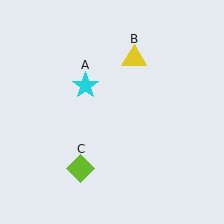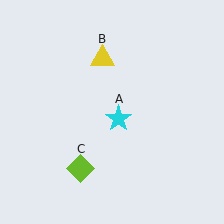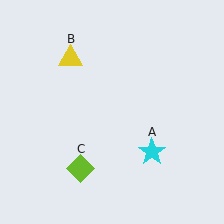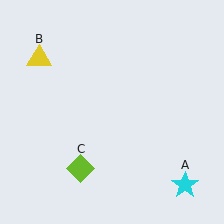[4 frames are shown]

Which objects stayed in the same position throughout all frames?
Lime diamond (object C) remained stationary.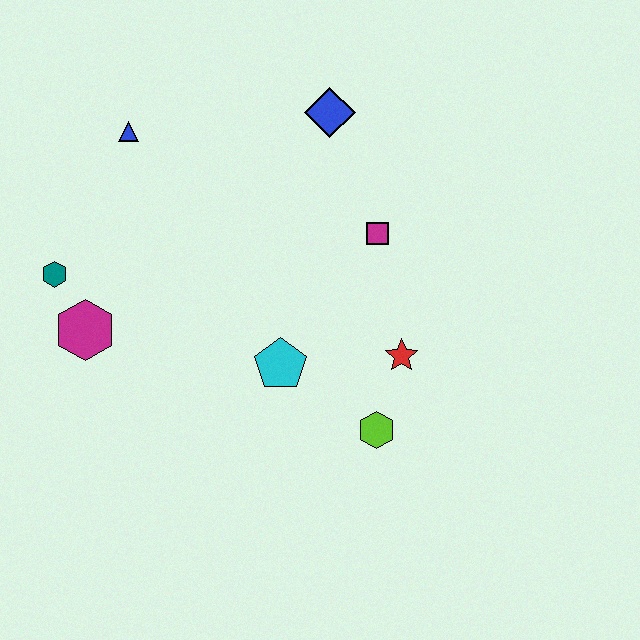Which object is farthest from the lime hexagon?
The blue triangle is farthest from the lime hexagon.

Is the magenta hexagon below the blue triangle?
Yes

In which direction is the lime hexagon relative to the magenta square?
The lime hexagon is below the magenta square.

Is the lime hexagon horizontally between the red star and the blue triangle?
Yes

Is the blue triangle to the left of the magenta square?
Yes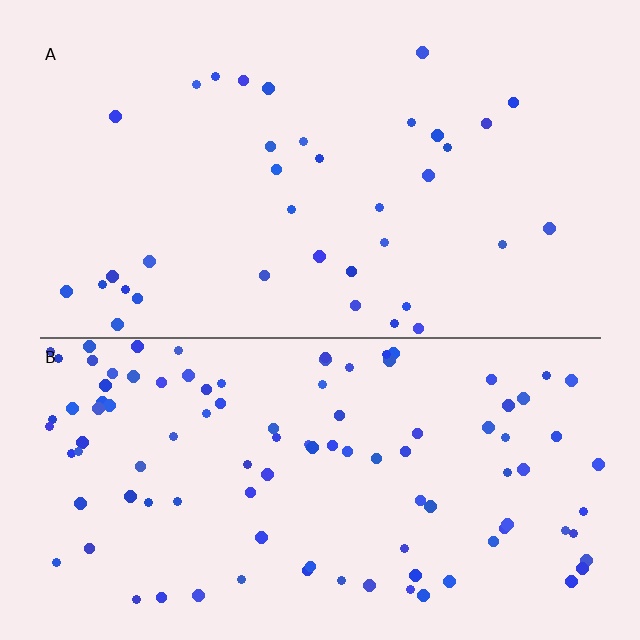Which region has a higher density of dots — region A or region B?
B (the bottom).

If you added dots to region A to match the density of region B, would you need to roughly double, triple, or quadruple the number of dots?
Approximately triple.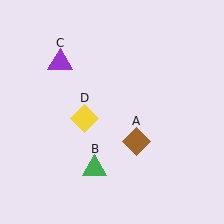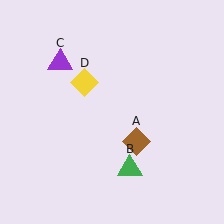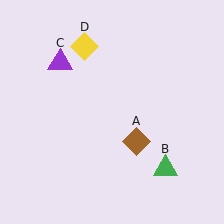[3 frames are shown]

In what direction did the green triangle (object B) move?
The green triangle (object B) moved right.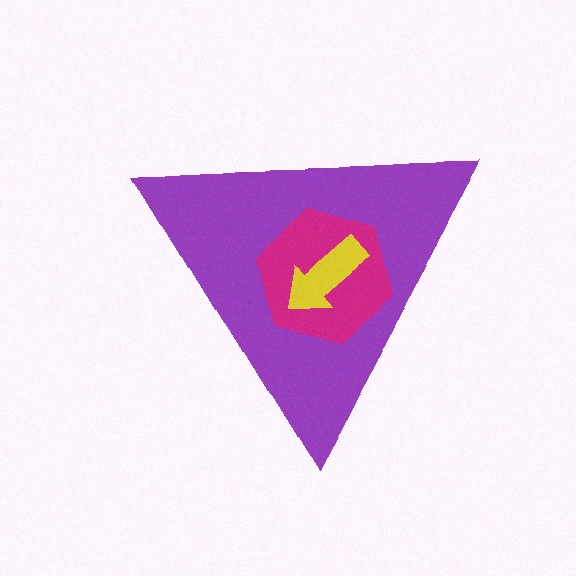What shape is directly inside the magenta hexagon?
The yellow arrow.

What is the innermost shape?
The yellow arrow.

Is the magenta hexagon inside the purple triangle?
Yes.